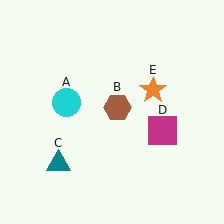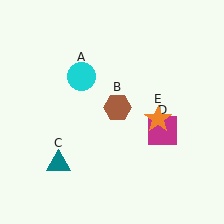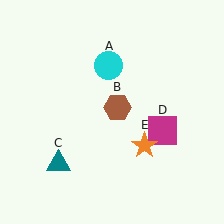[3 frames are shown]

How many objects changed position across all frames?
2 objects changed position: cyan circle (object A), orange star (object E).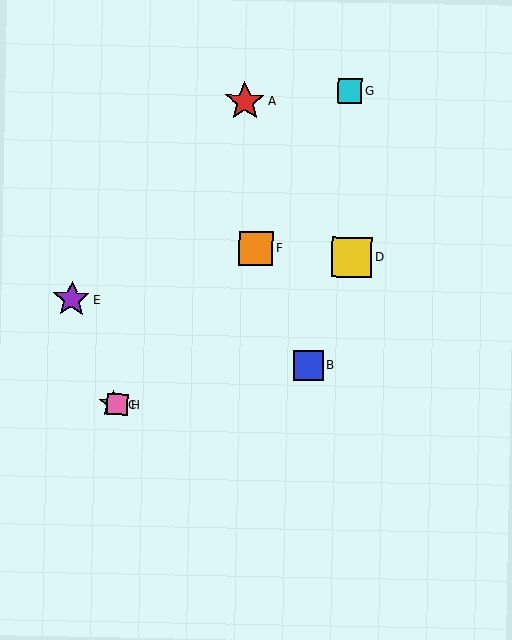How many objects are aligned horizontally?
2 objects (C, H) are aligned horizontally.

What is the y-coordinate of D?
Object D is at y≈257.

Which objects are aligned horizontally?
Objects C, H are aligned horizontally.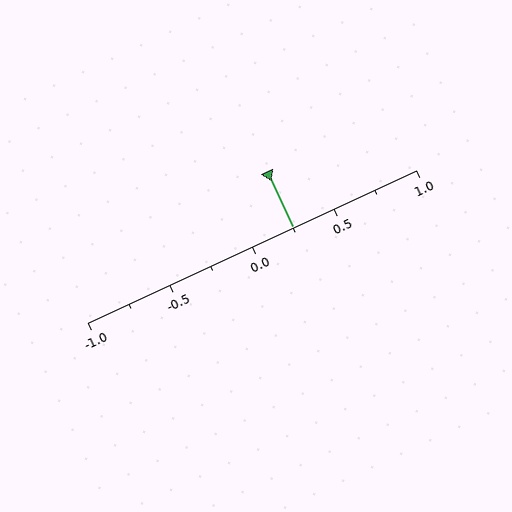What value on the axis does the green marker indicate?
The marker indicates approximately 0.25.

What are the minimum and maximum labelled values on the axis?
The axis runs from -1.0 to 1.0.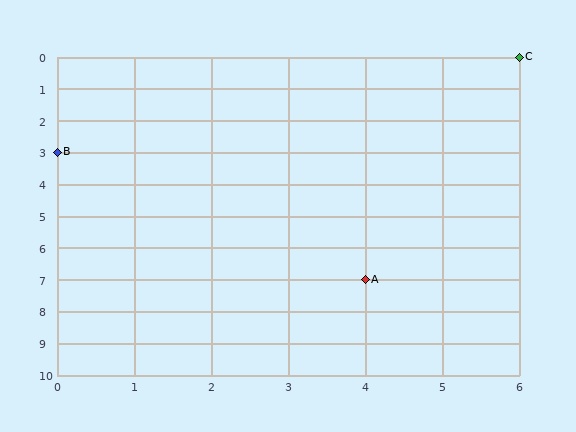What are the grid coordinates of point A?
Point A is at grid coordinates (4, 7).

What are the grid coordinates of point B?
Point B is at grid coordinates (0, 3).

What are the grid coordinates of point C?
Point C is at grid coordinates (6, 0).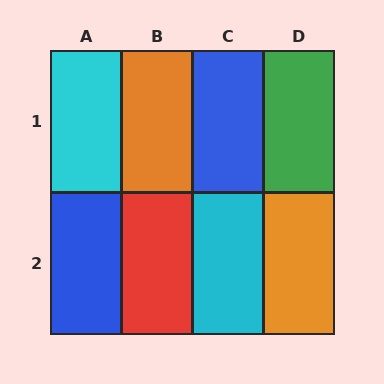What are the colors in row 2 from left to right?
Blue, red, cyan, orange.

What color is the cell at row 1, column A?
Cyan.